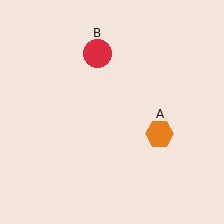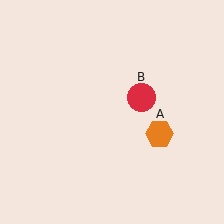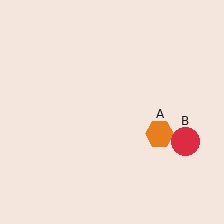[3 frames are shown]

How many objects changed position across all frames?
1 object changed position: red circle (object B).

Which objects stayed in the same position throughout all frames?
Orange hexagon (object A) remained stationary.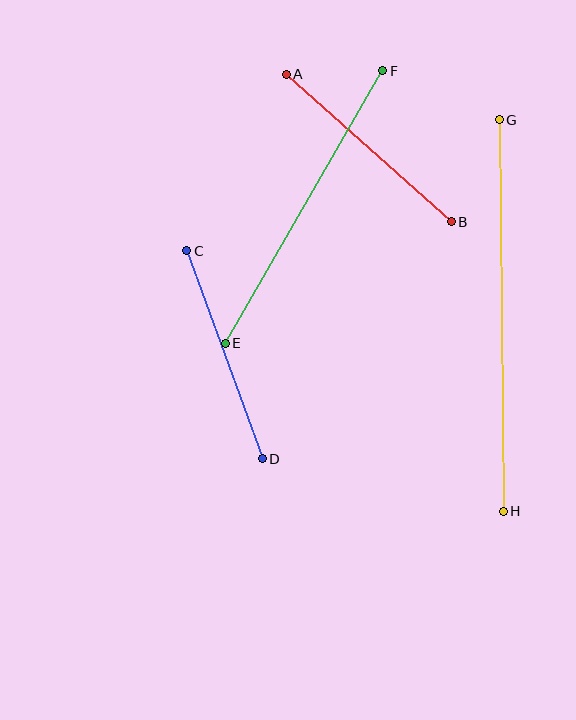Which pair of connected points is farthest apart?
Points G and H are farthest apart.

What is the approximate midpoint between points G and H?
The midpoint is at approximately (501, 315) pixels.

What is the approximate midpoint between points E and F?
The midpoint is at approximately (304, 207) pixels.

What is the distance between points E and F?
The distance is approximately 314 pixels.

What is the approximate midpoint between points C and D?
The midpoint is at approximately (224, 355) pixels.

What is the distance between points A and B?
The distance is approximately 221 pixels.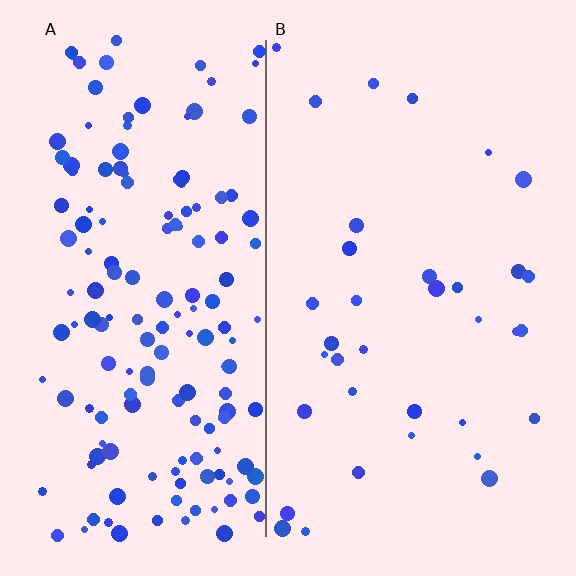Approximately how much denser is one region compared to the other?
Approximately 4.4× — region A over region B.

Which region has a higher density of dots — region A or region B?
A (the left).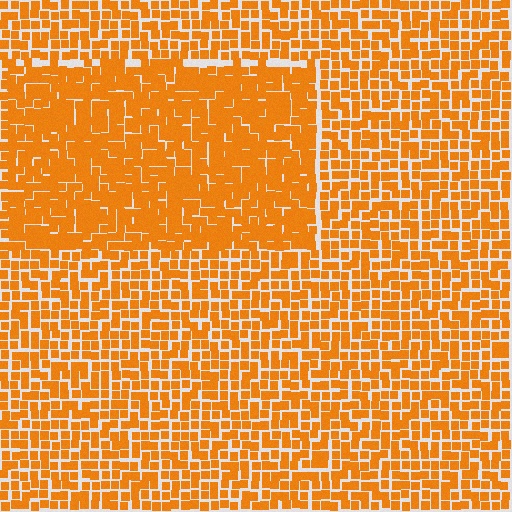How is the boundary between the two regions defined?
The boundary is defined by a change in element density (approximately 1.4x ratio). All elements are the same color, size, and shape.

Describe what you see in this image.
The image contains small orange elements arranged at two different densities. A rectangle-shaped region is visible where the elements are more densely packed than the surrounding area.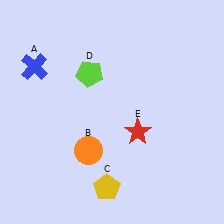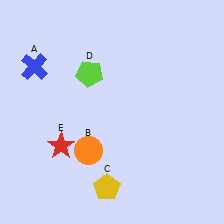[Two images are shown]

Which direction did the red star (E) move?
The red star (E) moved left.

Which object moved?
The red star (E) moved left.